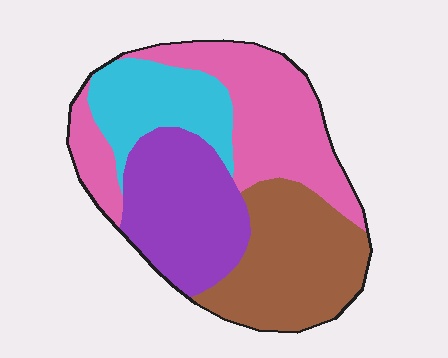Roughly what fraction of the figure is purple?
Purple takes up about one quarter (1/4) of the figure.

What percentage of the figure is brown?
Brown covers about 25% of the figure.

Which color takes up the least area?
Cyan, at roughly 15%.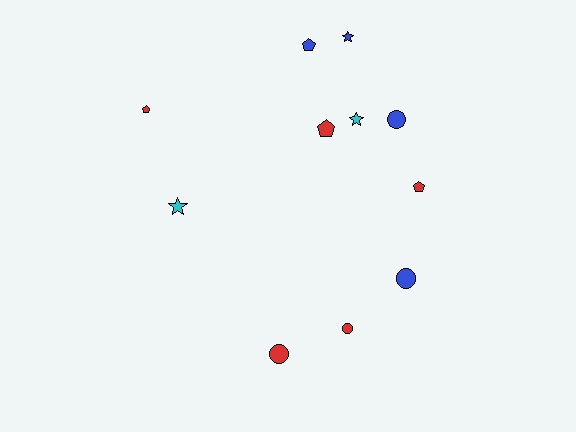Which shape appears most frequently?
Pentagon, with 4 objects.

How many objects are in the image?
There are 11 objects.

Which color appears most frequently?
Red, with 5 objects.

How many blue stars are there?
There is 1 blue star.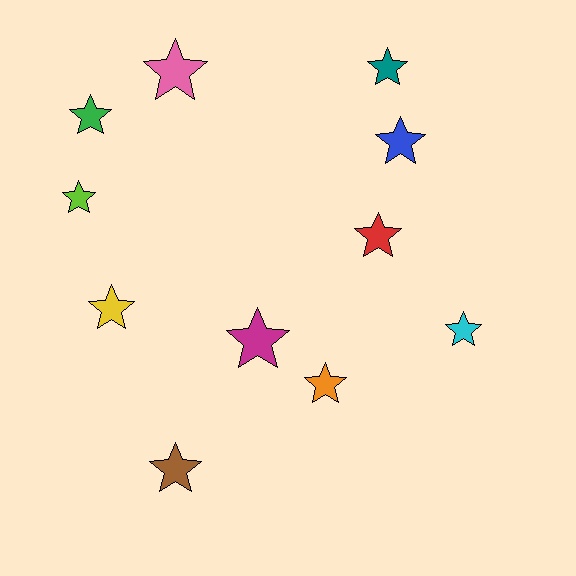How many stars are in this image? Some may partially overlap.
There are 11 stars.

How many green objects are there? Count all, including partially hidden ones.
There is 1 green object.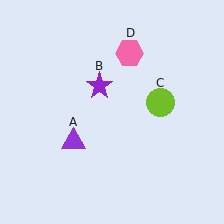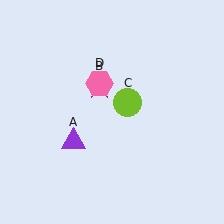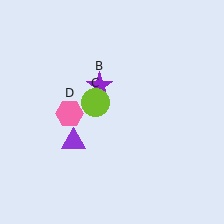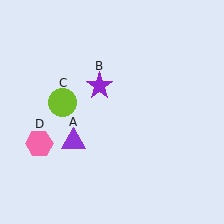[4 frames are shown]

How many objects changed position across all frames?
2 objects changed position: lime circle (object C), pink hexagon (object D).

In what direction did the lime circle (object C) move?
The lime circle (object C) moved left.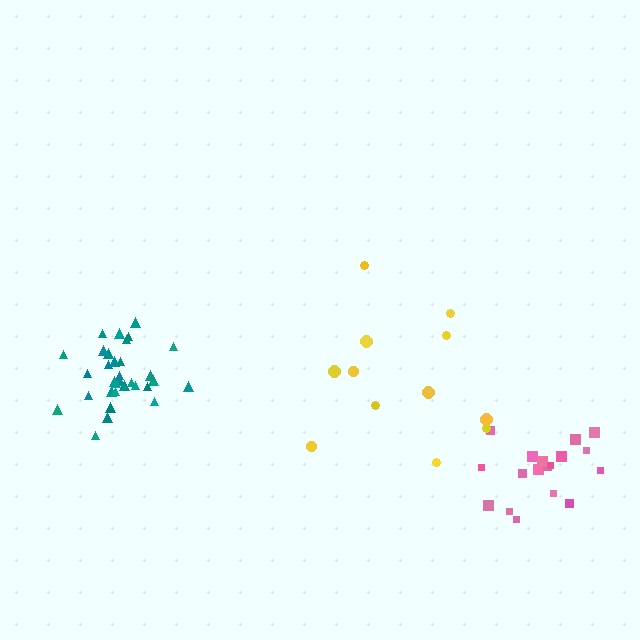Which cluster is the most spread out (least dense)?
Yellow.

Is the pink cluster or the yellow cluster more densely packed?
Pink.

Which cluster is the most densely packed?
Teal.